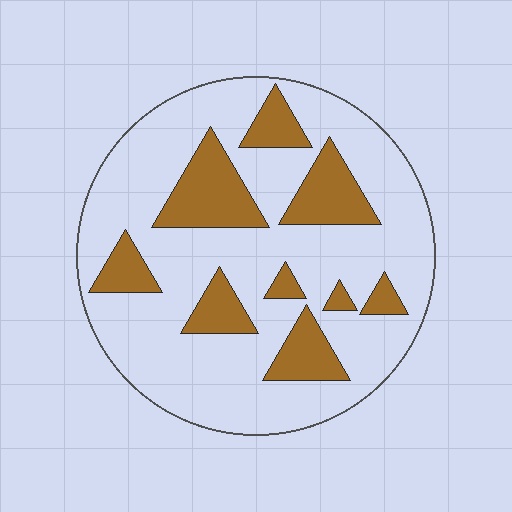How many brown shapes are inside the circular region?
9.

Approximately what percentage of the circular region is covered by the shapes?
Approximately 25%.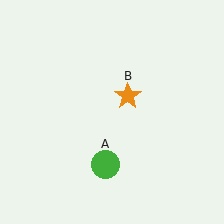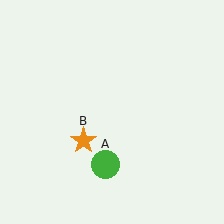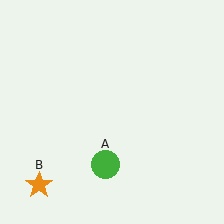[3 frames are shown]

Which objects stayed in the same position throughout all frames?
Green circle (object A) remained stationary.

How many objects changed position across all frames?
1 object changed position: orange star (object B).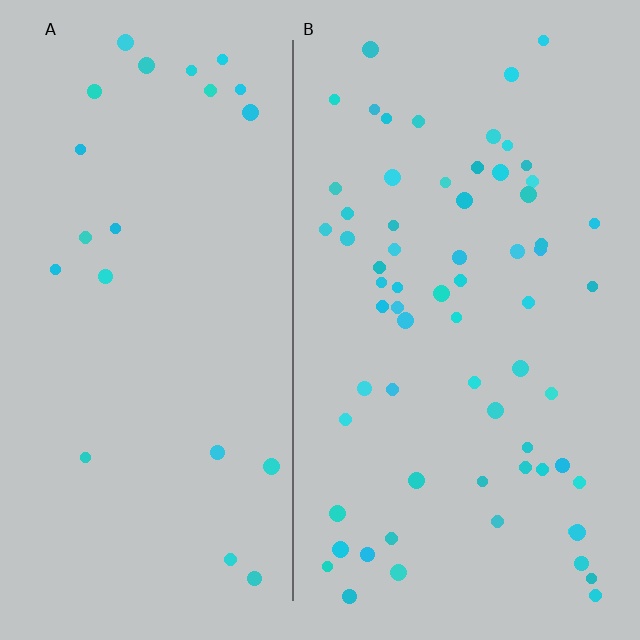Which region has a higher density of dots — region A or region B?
B (the right).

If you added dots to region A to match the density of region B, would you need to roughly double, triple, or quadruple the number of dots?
Approximately triple.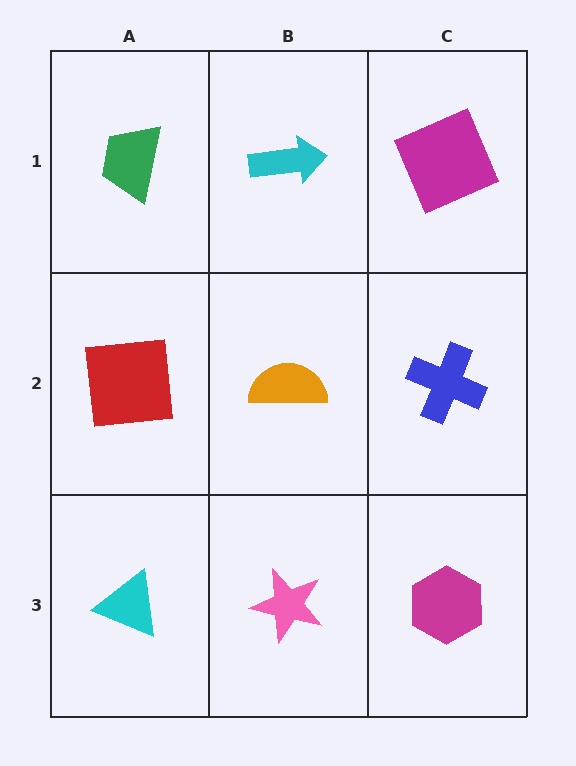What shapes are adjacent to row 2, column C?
A magenta square (row 1, column C), a magenta hexagon (row 3, column C), an orange semicircle (row 2, column B).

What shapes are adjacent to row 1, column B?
An orange semicircle (row 2, column B), a green trapezoid (row 1, column A), a magenta square (row 1, column C).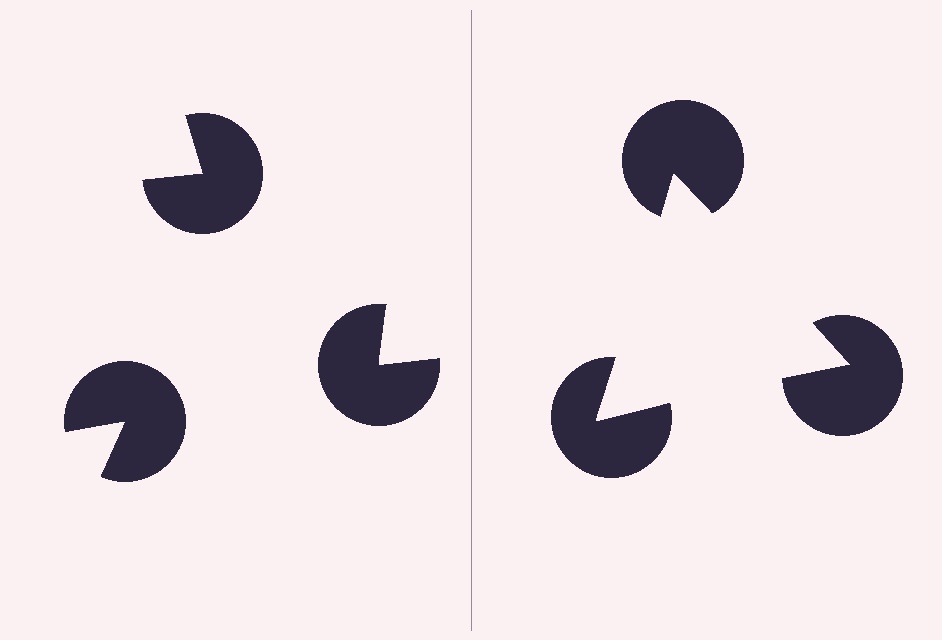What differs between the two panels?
The pac-man discs are positioned identically on both sides; only the wedge orientations differ. On the right they align to a triangle; on the left they are misaligned.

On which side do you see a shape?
An illusory triangle appears on the right side. On the left side the wedge cuts are rotated, so no coherent shape forms.